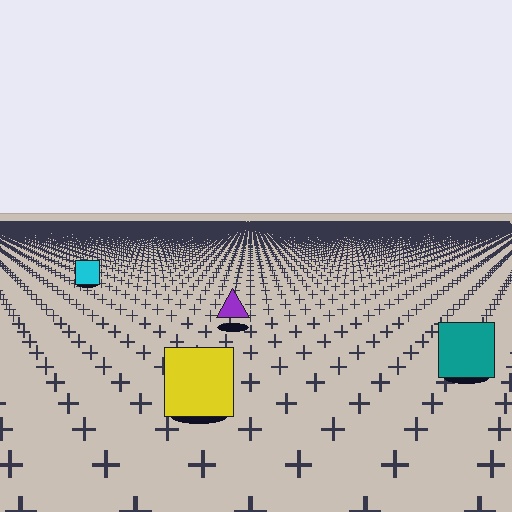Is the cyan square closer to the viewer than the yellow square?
No. The yellow square is closer — you can tell from the texture gradient: the ground texture is coarser near it.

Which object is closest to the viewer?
The yellow square is closest. The texture marks near it are larger and more spread out.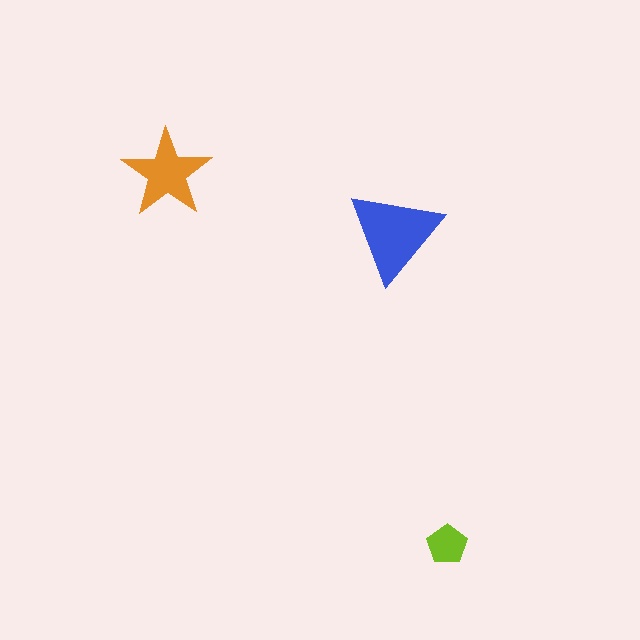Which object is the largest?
The blue triangle.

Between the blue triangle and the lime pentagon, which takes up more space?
The blue triangle.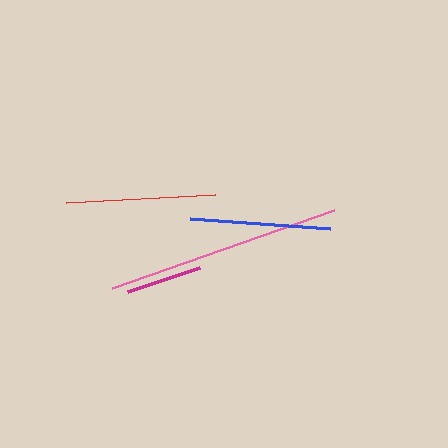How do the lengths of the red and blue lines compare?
The red and blue lines are approximately the same length.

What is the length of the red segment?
The red segment is approximately 149 pixels long.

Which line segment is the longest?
The pink line is the longest at approximately 235 pixels.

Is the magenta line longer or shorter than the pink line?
The pink line is longer than the magenta line.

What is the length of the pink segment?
The pink segment is approximately 235 pixels long.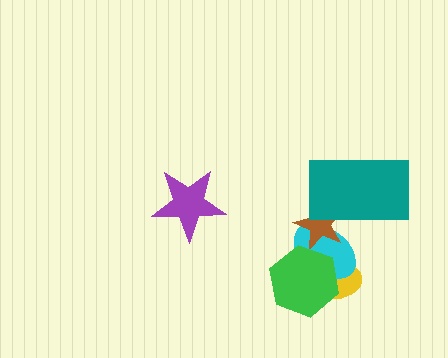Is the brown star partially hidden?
Yes, it is partially covered by another shape.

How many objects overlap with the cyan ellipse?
4 objects overlap with the cyan ellipse.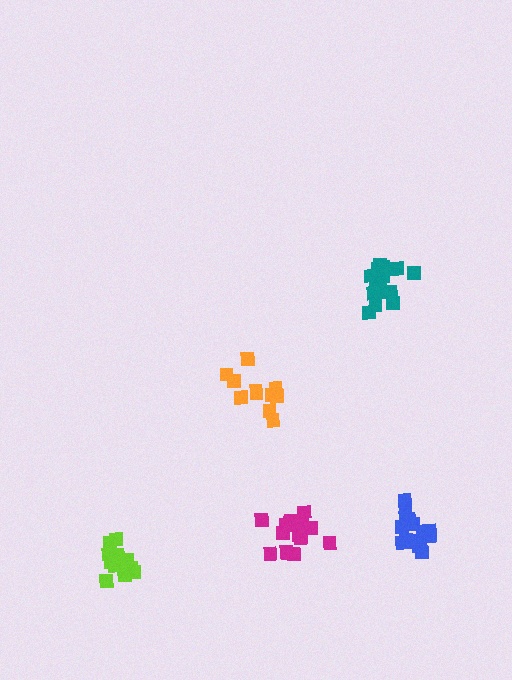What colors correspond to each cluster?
The clusters are colored: lime, orange, blue, magenta, teal.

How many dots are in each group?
Group 1: 12 dots, Group 2: 11 dots, Group 3: 15 dots, Group 4: 15 dots, Group 5: 17 dots (70 total).